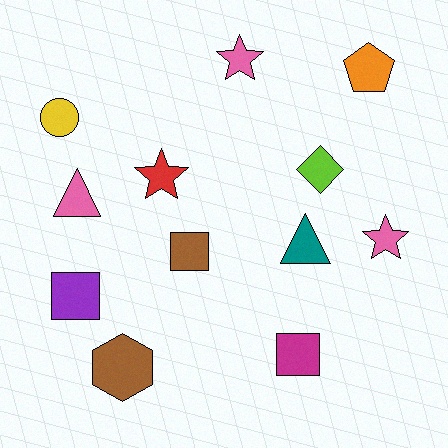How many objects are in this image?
There are 12 objects.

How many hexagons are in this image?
There is 1 hexagon.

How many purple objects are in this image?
There is 1 purple object.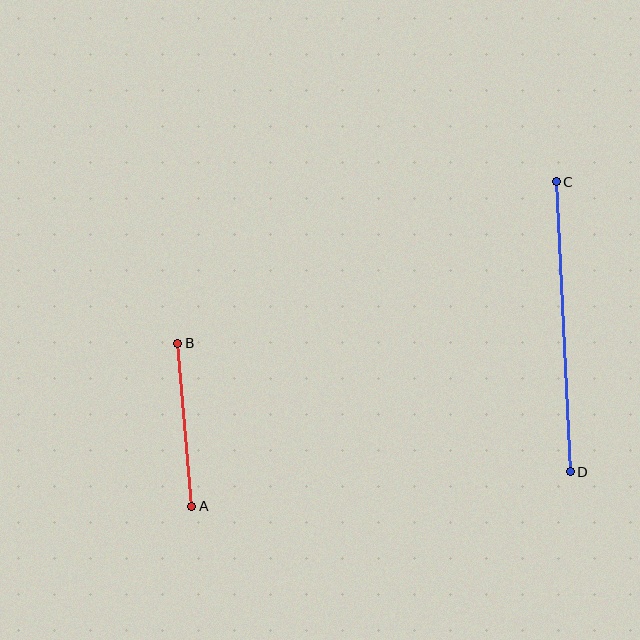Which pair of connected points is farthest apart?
Points C and D are farthest apart.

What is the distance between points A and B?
The distance is approximately 164 pixels.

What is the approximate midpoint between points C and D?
The midpoint is at approximately (563, 327) pixels.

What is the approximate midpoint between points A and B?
The midpoint is at approximately (185, 425) pixels.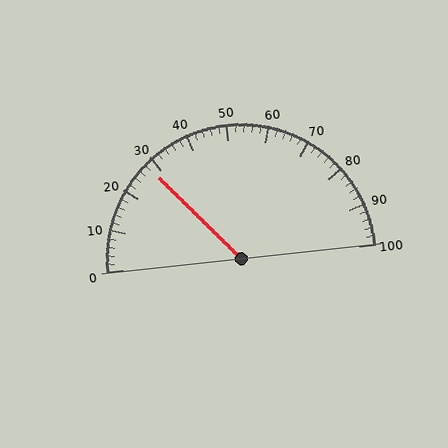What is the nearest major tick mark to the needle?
The nearest major tick mark is 30.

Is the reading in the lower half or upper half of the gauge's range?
The reading is in the lower half of the range (0 to 100).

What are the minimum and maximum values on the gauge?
The gauge ranges from 0 to 100.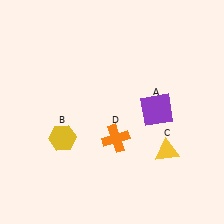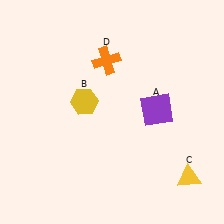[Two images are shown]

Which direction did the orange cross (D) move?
The orange cross (D) moved up.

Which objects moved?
The objects that moved are: the yellow hexagon (B), the yellow triangle (C), the orange cross (D).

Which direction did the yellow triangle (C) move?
The yellow triangle (C) moved down.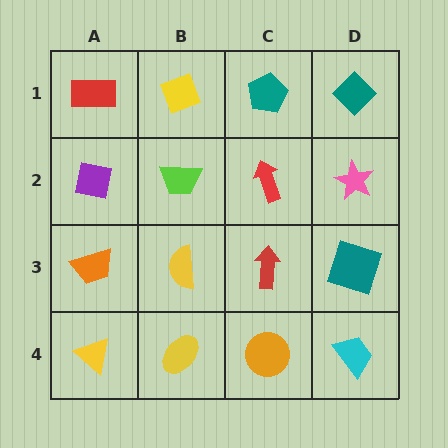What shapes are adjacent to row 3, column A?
A purple square (row 2, column A), a yellow triangle (row 4, column A), a yellow semicircle (row 3, column B).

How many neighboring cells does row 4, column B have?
3.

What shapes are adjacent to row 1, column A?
A purple square (row 2, column A), a yellow diamond (row 1, column B).